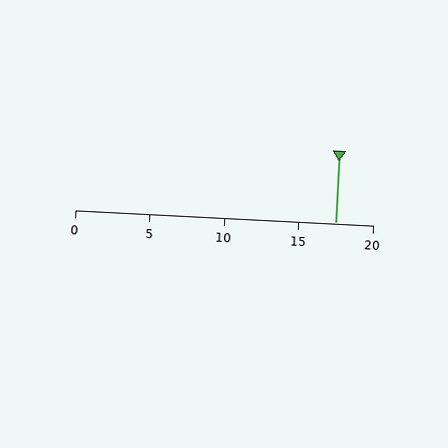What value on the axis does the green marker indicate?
The marker indicates approximately 17.5.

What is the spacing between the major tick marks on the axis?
The major ticks are spaced 5 apart.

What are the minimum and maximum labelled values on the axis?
The axis runs from 0 to 20.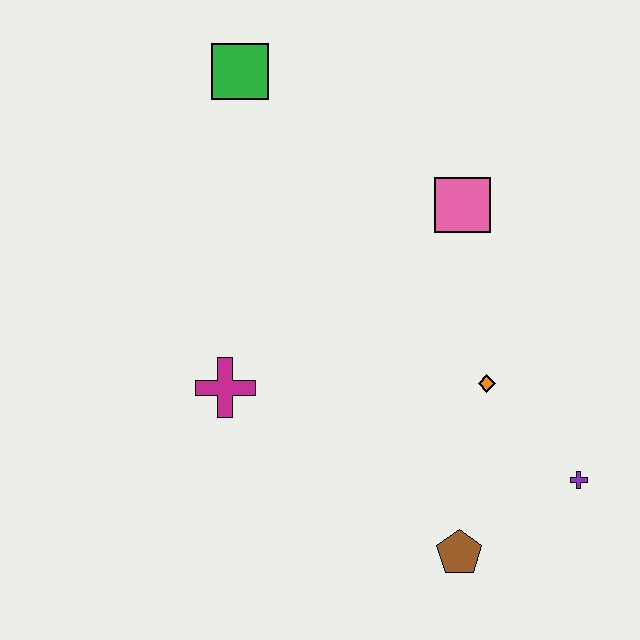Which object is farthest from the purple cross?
The green square is farthest from the purple cross.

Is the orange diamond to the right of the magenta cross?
Yes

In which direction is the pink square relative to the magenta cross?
The pink square is to the right of the magenta cross.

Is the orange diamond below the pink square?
Yes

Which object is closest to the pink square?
The orange diamond is closest to the pink square.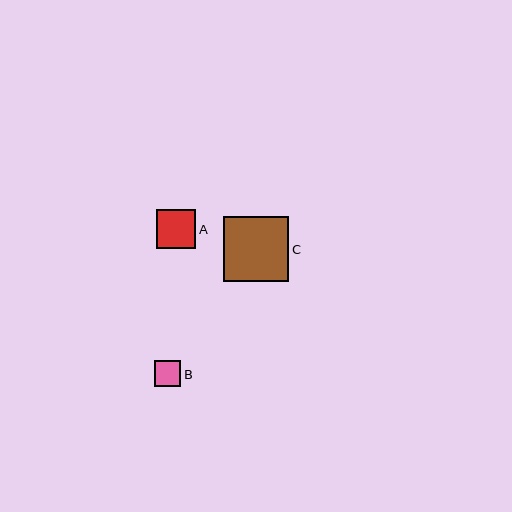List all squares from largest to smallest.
From largest to smallest: C, A, B.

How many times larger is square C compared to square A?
Square C is approximately 1.7 times the size of square A.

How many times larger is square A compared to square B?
Square A is approximately 1.5 times the size of square B.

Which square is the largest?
Square C is the largest with a size of approximately 65 pixels.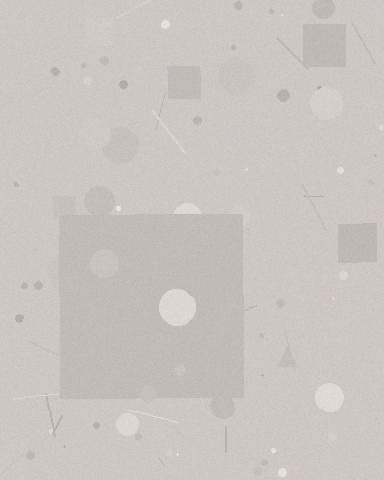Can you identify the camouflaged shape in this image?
The camouflaged shape is a square.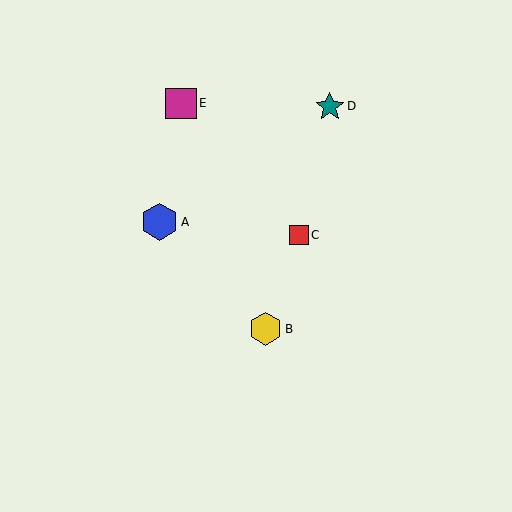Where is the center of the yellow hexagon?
The center of the yellow hexagon is at (266, 329).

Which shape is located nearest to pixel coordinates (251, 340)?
The yellow hexagon (labeled B) at (266, 329) is nearest to that location.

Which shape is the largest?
The blue hexagon (labeled A) is the largest.